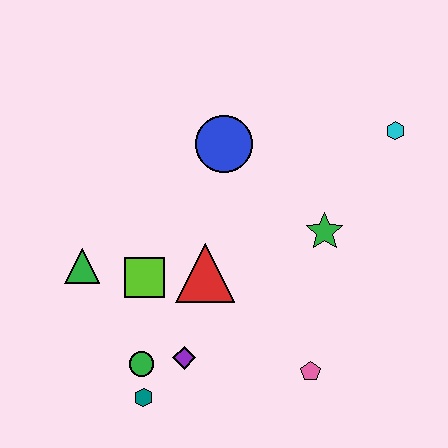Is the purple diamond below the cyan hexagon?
Yes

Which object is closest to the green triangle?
The lime square is closest to the green triangle.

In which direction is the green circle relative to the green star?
The green circle is to the left of the green star.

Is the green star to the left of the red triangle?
No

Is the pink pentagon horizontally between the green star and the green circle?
Yes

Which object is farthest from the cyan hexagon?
The teal hexagon is farthest from the cyan hexagon.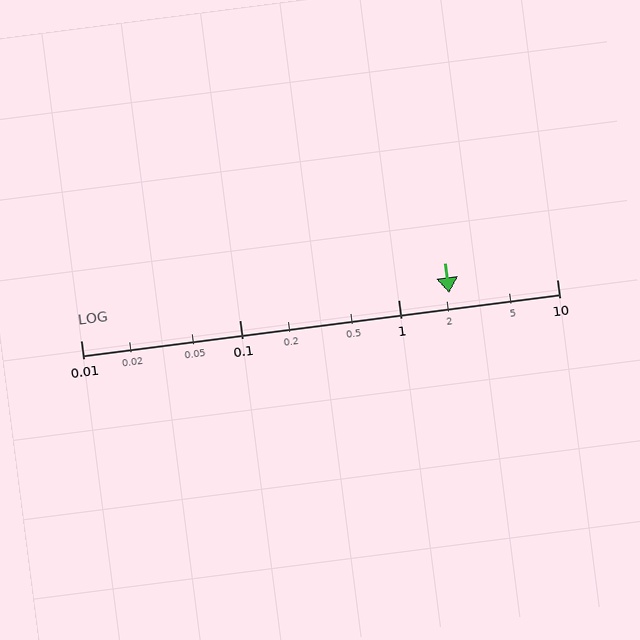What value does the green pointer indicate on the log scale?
The pointer indicates approximately 2.1.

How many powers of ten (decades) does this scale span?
The scale spans 3 decades, from 0.01 to 10.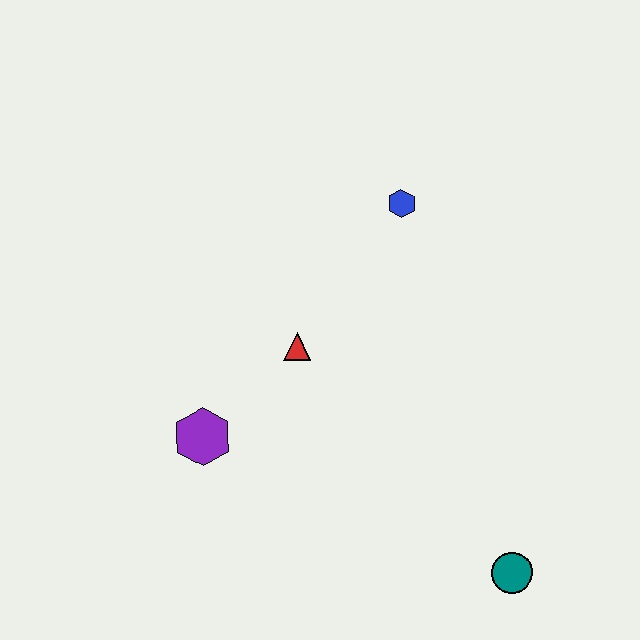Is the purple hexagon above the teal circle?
Yes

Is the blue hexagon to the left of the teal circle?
Yes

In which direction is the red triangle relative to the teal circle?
The red triangle is above the teal circle.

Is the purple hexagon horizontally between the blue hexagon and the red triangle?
No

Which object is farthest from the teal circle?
The blue hexagon is farthest from the teal circle.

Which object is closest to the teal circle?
The red triangle is closest to the teal circle.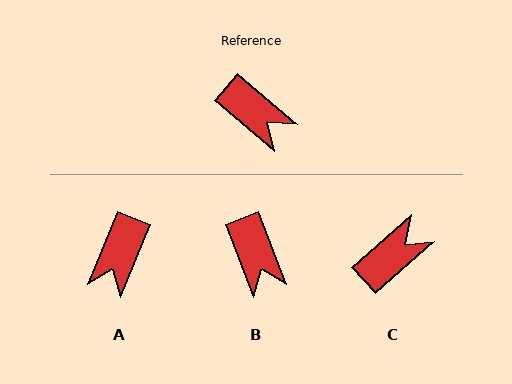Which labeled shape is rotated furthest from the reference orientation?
C, about 82 degrees away.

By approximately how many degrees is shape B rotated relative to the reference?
Approximately 28 degrees clockwise.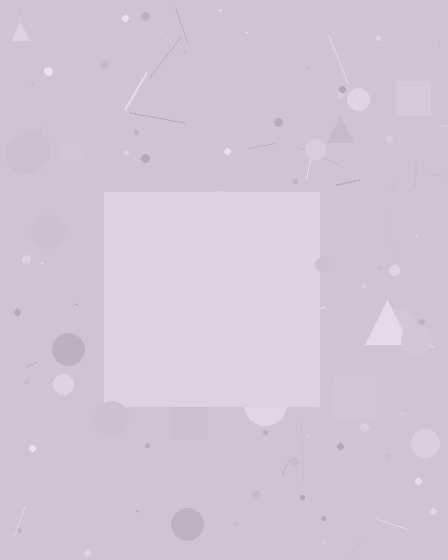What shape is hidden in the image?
A square is hidden in the image.